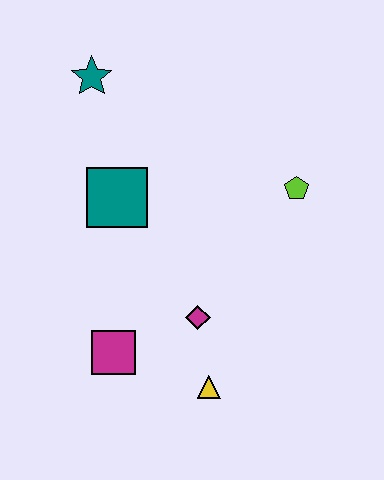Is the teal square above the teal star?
No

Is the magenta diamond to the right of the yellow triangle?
No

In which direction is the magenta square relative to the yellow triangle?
The magenta square is to the left of the yellow triangle.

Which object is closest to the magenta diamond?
The yellow triangle is closest to the magenta diamond.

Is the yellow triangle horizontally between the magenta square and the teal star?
No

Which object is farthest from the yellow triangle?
The teal star is farthest from the yellow triangle.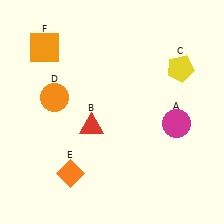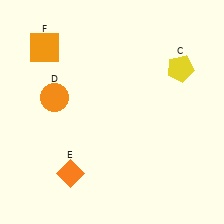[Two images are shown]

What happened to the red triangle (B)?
The red triangle (B) was removed in Image 2. It was in the bottom-left area of Image 1.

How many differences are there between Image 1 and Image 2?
There are 2 differences between the two images.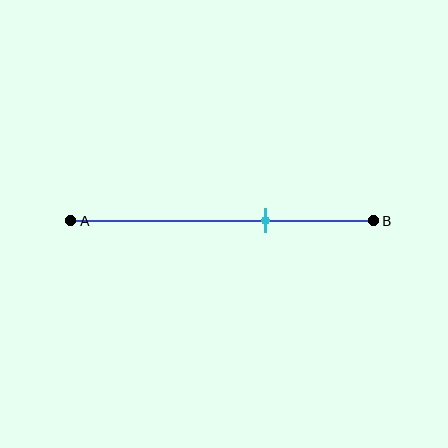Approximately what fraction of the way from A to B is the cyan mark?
The cyan mark is approximately 65% of the way from A to B.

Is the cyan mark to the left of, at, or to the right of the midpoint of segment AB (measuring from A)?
The cyan mark is to the right of the midpoint of segment AB.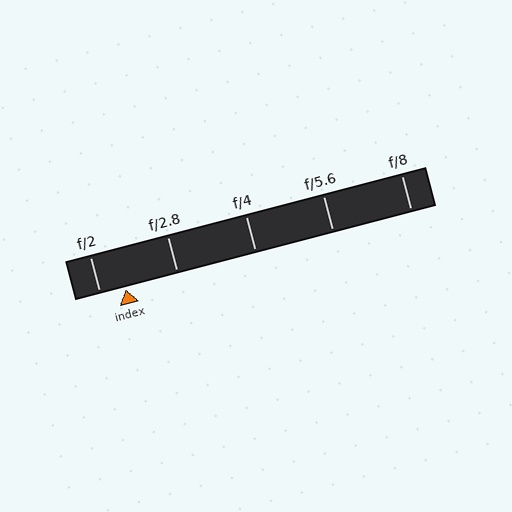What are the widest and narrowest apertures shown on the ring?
The widest aperture shown is f/2 and the narrowest is f/8.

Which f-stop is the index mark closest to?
The index mark is closest to f/2.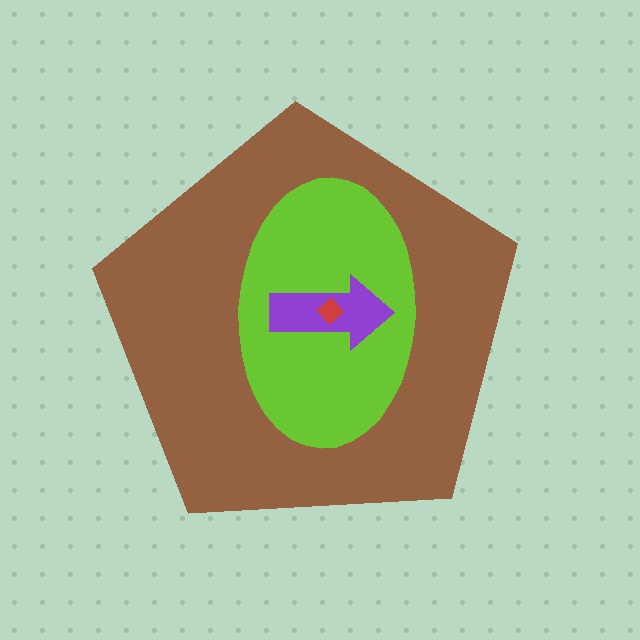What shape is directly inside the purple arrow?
The red diamond.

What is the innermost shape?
The red diamond.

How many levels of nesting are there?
4.